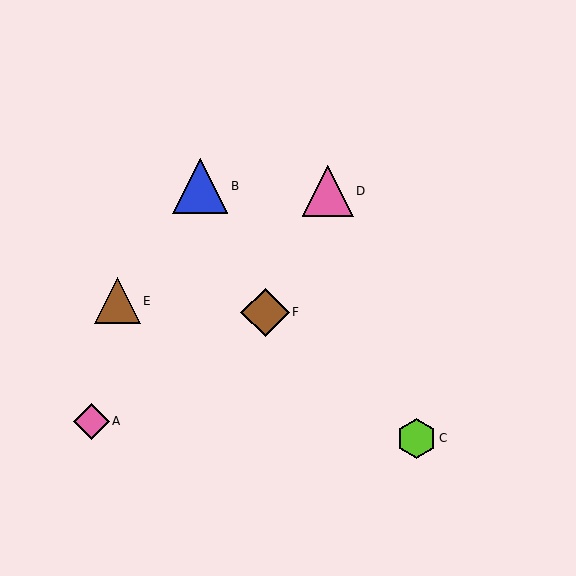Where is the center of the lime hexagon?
The center of the lime hexagon is at (416, 438).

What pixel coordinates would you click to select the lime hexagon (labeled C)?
Click at (416, 438) to select the lime hexagon C.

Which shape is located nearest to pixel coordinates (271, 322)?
The brown diamond (labeled F) at (265, 312) is nearest to that location.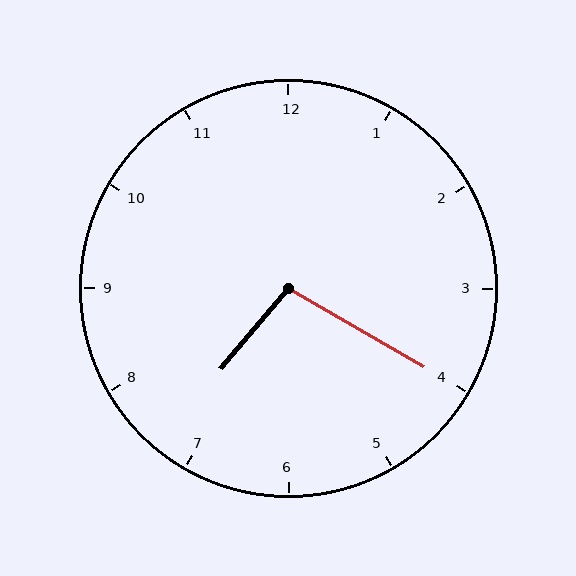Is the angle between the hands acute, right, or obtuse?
It is obtuse.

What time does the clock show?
7:20.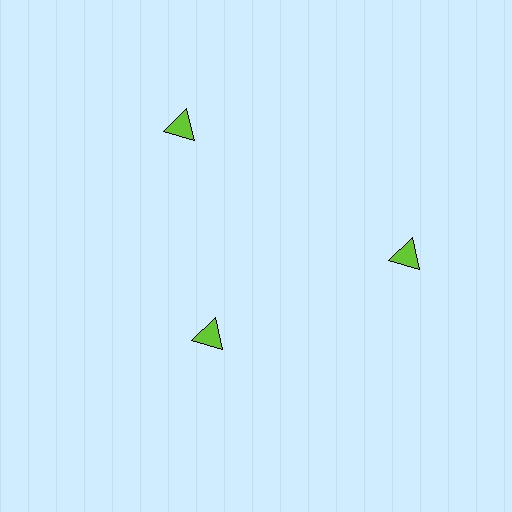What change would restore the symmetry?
The symmetry would be restored by moving it outward, back onto the ring so that all 3 triangles sit at equal angles and equal distance from the center.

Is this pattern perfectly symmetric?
No. The 3 lime triangles are arranged in a ring, but one element near the 7 o'clock position is pulled inward toward the center, breaking the 3-fold rotational symmetry.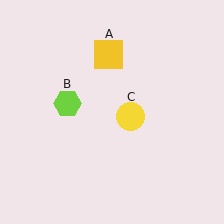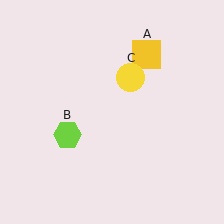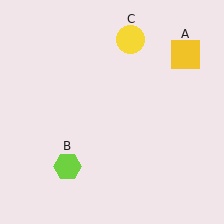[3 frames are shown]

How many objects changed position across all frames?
3 objects changed position: yellow square (object A), lime hexagon (object B), yellow circle (object C).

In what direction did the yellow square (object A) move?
The yellow square (object A) moved right.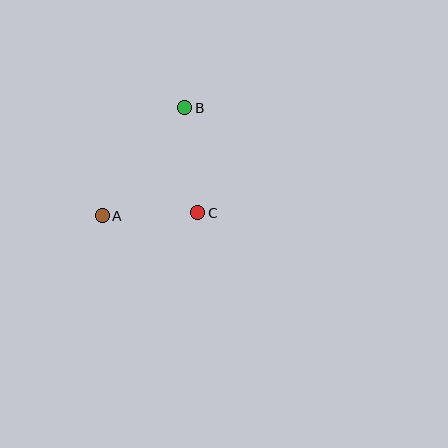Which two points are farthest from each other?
Points A and B are farthest from each other.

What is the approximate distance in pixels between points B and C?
The distance between B and C is approximately 106 pixels.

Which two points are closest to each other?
Points A and C are closest to each other.